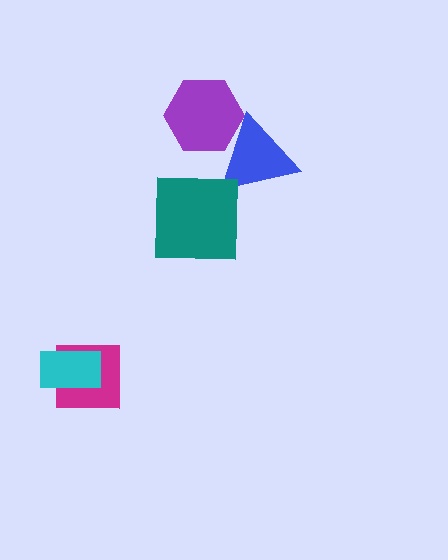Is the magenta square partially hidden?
Yes, it is partially covered by another shape.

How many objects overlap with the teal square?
0 objects overlap with the teal square.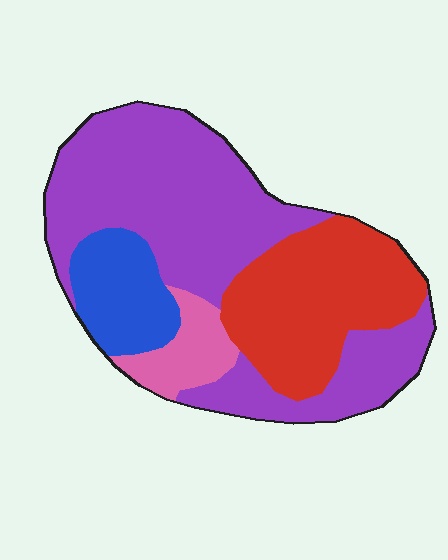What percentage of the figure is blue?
Blue takes up about one eighth (1/8) of the figure.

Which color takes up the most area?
Purple, at roughly 50%.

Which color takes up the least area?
Pink, at roughly 10%.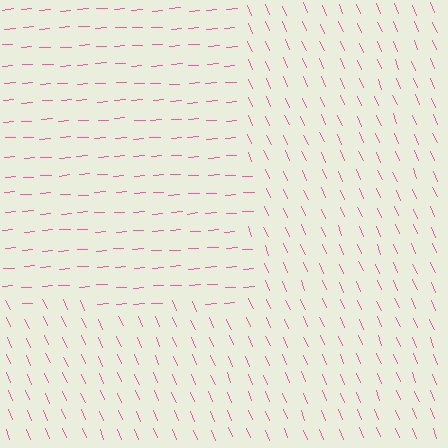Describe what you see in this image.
The image is filled with small pink line segments. A rectangle region in the image has lines oriented differently from the surrounding lines, creating a visible texture boundary.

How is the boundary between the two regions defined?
The boundary is defined purely by a change in line orientation (approximately 70 degrees difference). All lines are the same color and thickness.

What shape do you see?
I see a rectangle.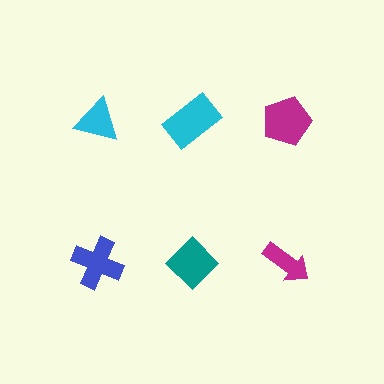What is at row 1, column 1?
A cyan triangle.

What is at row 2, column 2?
A teal diamond.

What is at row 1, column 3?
A magenta pentagon.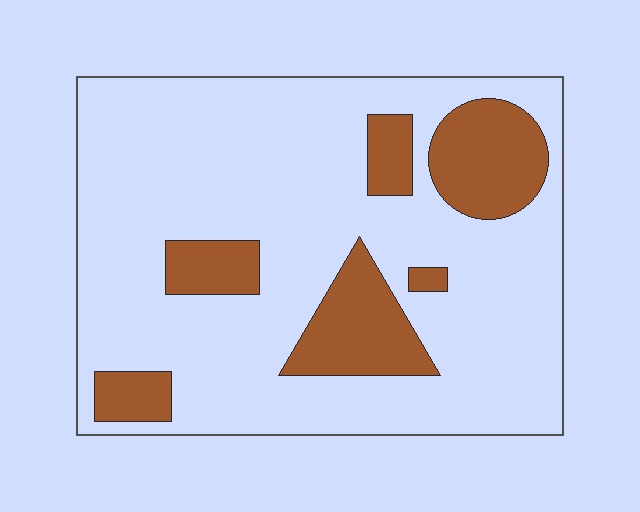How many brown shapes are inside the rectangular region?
6.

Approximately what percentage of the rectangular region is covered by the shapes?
Approximately 20%.